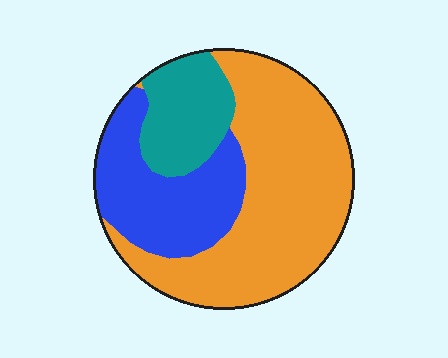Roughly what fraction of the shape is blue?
Blue covers 27% of the shape.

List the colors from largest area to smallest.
From largest to smallest: orange, blue, teal.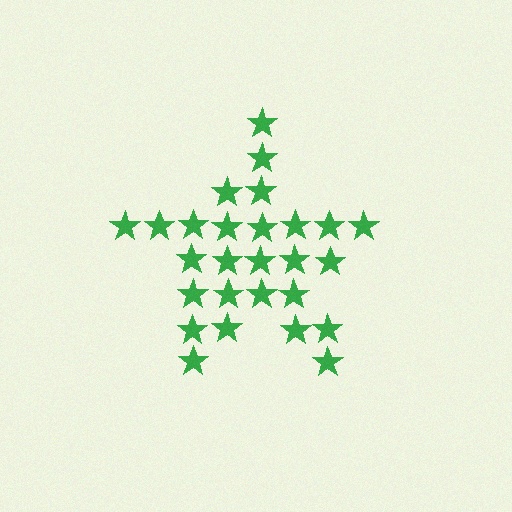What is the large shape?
The large shape is a star.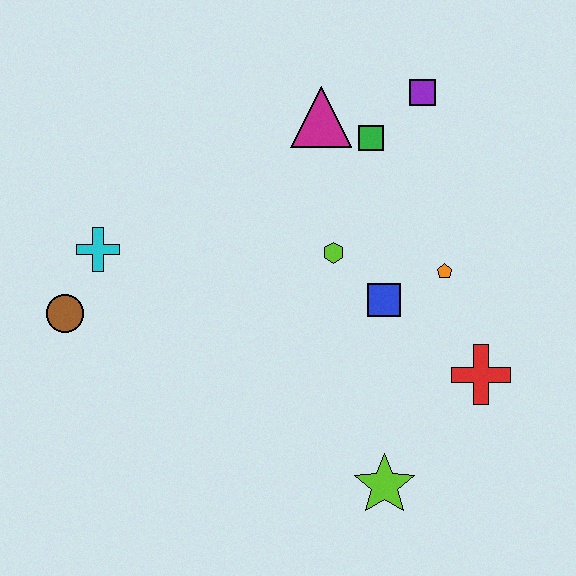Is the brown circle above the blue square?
No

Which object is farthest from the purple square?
The brown circle is farthest from the purple square.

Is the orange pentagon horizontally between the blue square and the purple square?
No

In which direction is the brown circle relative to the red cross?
The brown circle is to the left of the red cross.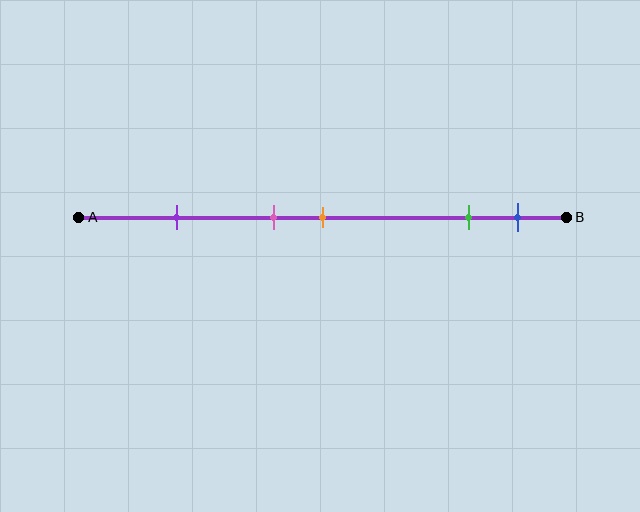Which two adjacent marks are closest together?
The pink and orange marks are the closest adjacent pair.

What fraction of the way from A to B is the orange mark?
The orange mark is approximately 50% (0.5) of the way from A to B.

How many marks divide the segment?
There are 5 marks dividing the segment.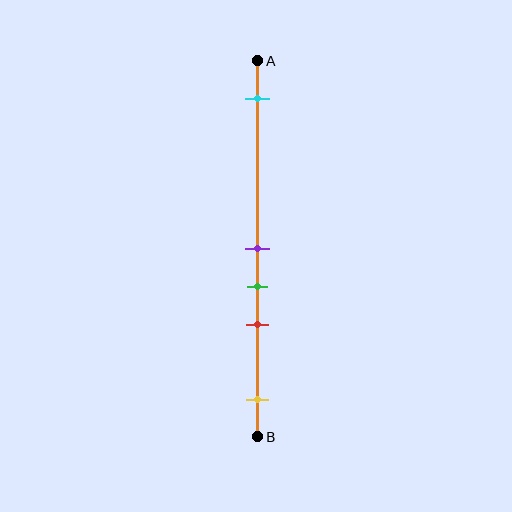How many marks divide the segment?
There are 5 marks dividing the segment.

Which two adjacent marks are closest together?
The purple and green marks are the closest adjacent pair.